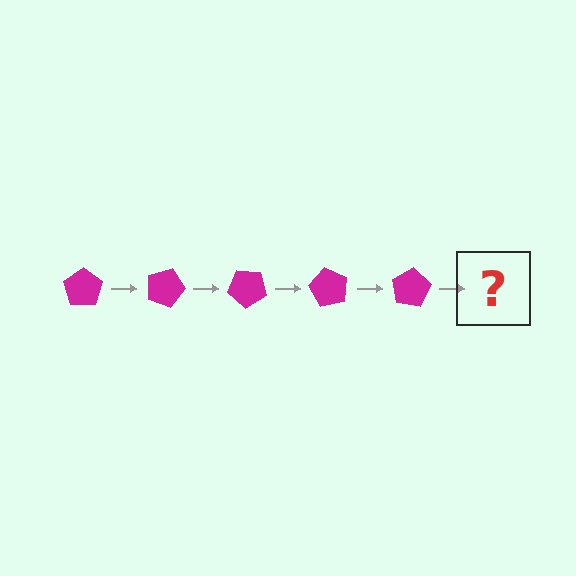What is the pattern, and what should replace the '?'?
The pattern is that the pentagon rotates 20 degrees each step. The '?' should be a magenta pentagon rotated 100 degrees.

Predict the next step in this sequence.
The next step is a magenta pentagon rotated 100 degrees.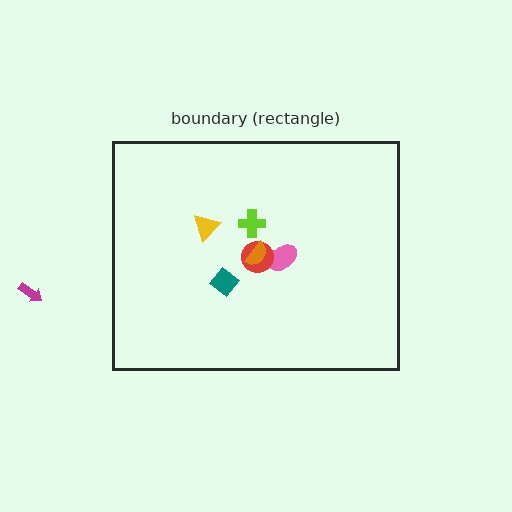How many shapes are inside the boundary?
6 inside, 1 outside.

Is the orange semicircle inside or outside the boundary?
Inside.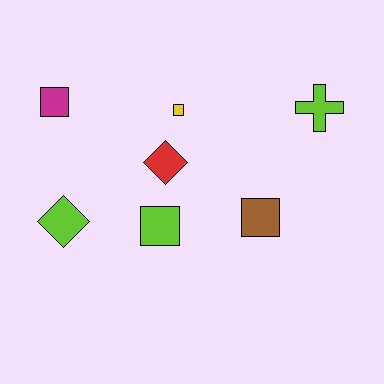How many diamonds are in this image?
There are 2 diamonds.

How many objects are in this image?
There are 7 objects.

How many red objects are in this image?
There is 1 red object.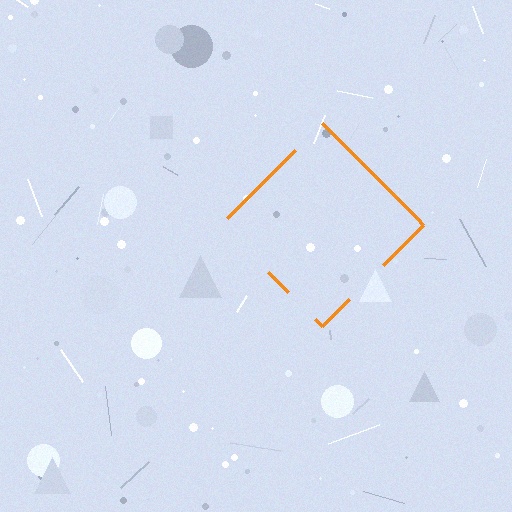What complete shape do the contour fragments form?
The contour fragments form a diamond.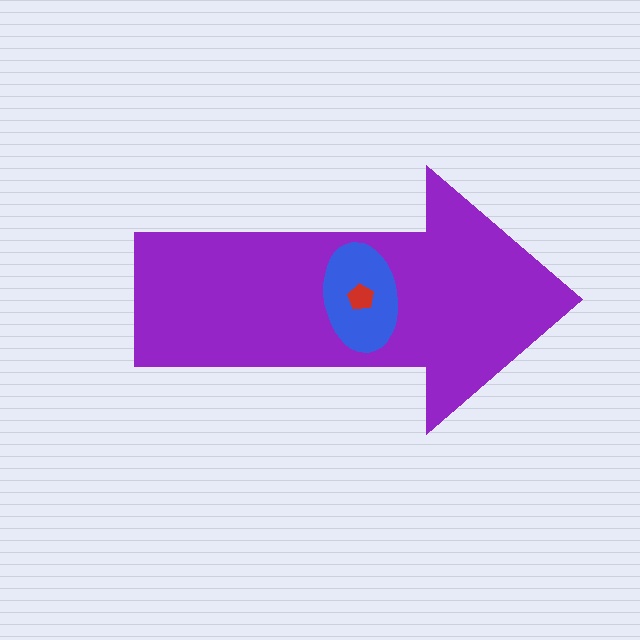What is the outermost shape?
The purple arrow.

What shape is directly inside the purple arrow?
The blue ellipse.